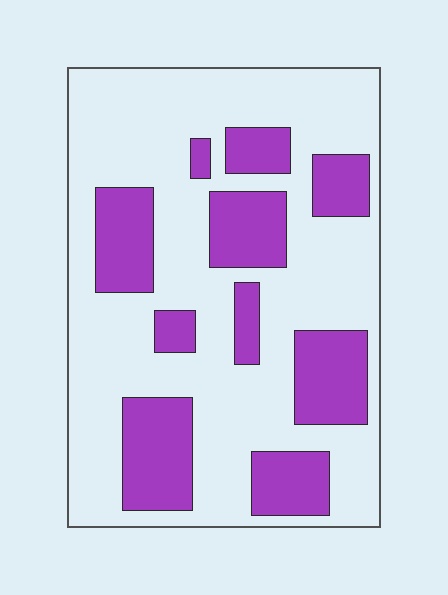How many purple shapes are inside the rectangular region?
10.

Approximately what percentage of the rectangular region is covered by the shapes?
Approximately 30%.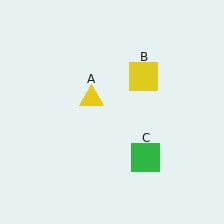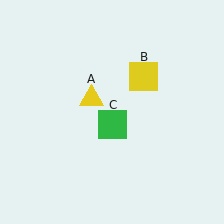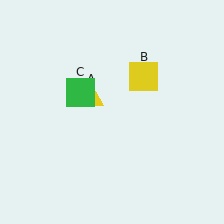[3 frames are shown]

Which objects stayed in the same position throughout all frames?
Yellow triangle (object A) and yellow square (object B) remained stationary.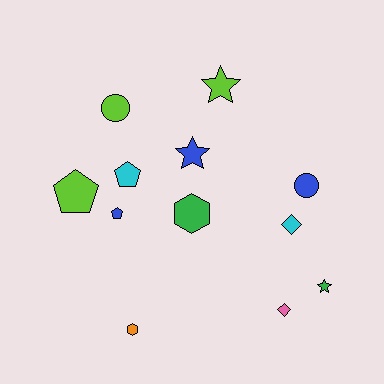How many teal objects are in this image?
There are no teal objects.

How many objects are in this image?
There are 12 objects.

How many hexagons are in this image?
There are 2 hexagons.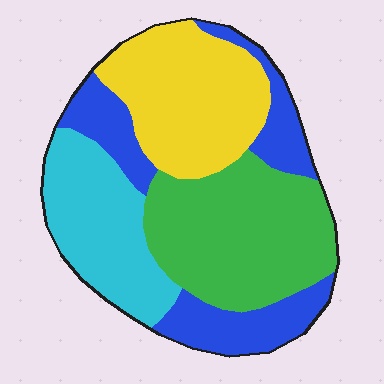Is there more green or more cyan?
Green.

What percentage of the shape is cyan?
Cyan takes up about one fifth (1/5) of the shape.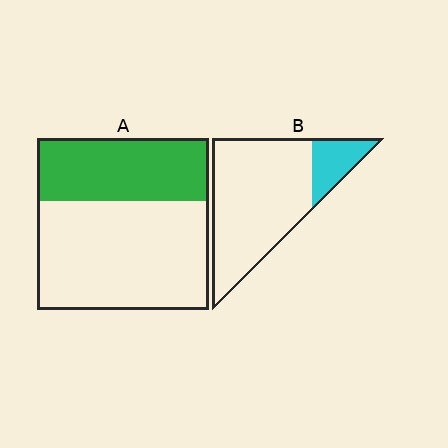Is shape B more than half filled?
No.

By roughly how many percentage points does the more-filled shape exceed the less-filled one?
By roughly 20 percentage points (A over B).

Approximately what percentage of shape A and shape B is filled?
A is approximately 35% and B is approximately 20%.